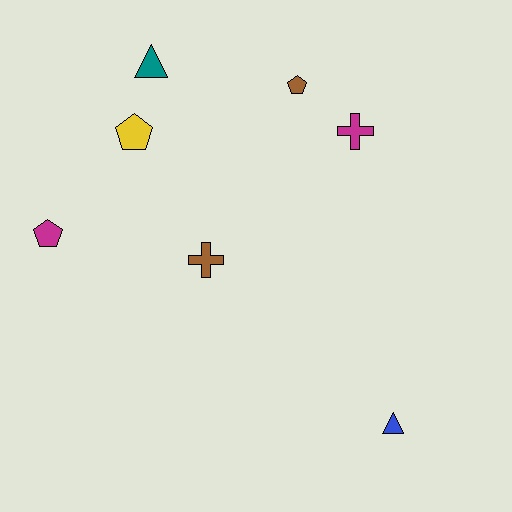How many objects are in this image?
There are 7 objects.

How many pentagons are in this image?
There are 3 pentagons.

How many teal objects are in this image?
There is 1 teal object.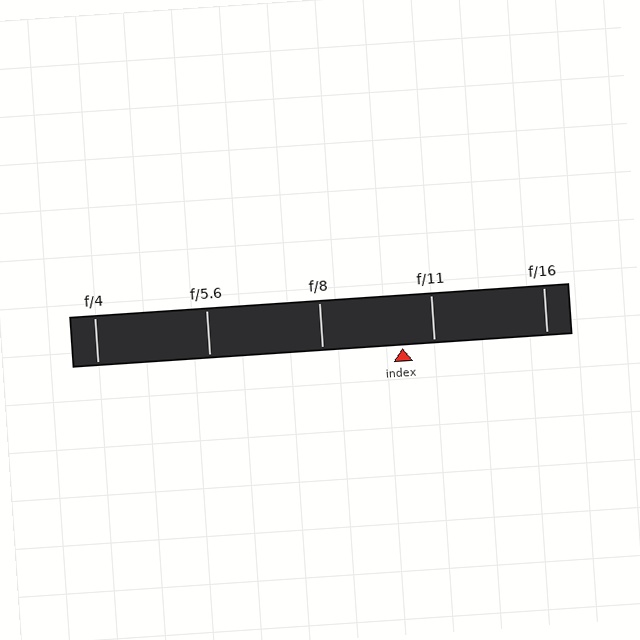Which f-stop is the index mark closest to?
The index mark is closest to f/11.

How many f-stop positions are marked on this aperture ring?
There are 5 f-stop positions marked.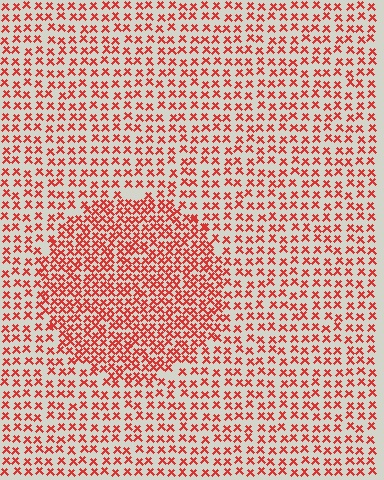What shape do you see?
I see a circle.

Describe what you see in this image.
The image contains small red elements arranged at two different densities. A circle-shaped region is visible where the elements are more densely packed than the surrounding area.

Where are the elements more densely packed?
The elements are more densely packed inside the circle boundary.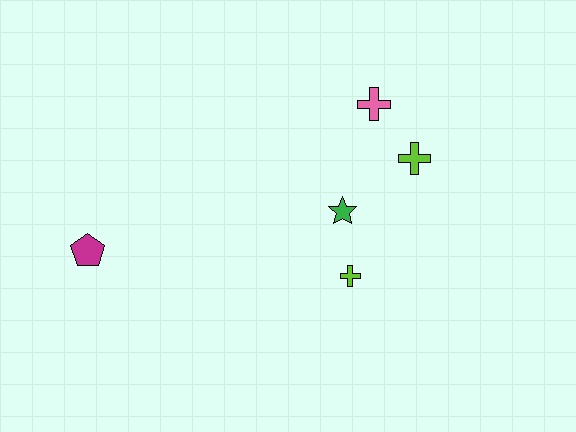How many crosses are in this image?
There are 3 crosses.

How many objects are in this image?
There are 5 objects.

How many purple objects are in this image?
There are no purple objects.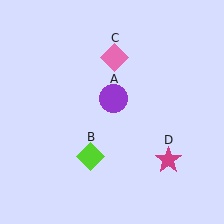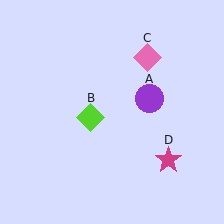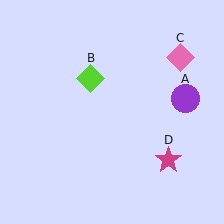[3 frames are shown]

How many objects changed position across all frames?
3 objects changed position: purple circle (object A), lime diamond (object B), pink diamond (object C).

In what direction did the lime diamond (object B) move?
The lime diamond (object B) moved up.